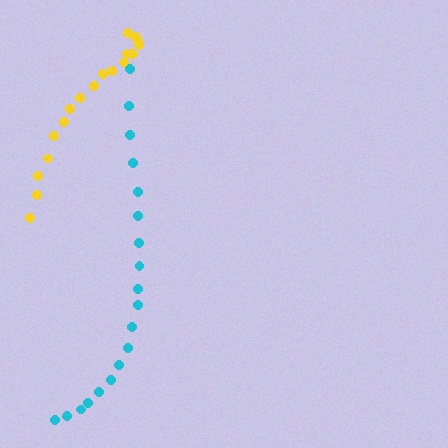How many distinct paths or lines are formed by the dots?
There are 2 distinct paths.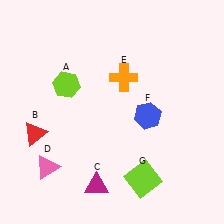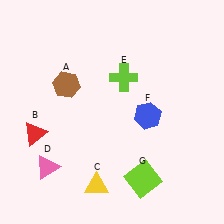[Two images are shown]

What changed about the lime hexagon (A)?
In Image 1, A is lime. In Image 2, it changed to brown.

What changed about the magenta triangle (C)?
In Image 1, C is magenta. In Image 2, it changed to yellow.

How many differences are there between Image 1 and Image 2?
There are 3 differences between the two images.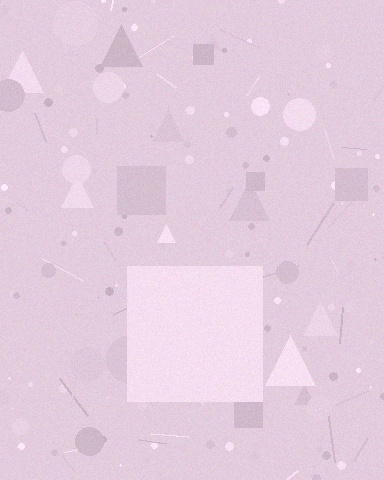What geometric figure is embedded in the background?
A square is embedded in the background.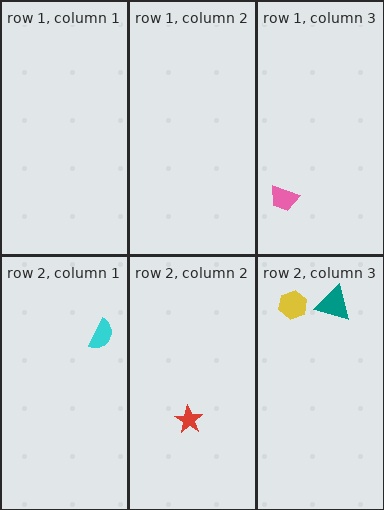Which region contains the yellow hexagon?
The row 2, column 3 region.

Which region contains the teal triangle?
The row 2, column 3 region.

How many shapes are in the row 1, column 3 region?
1.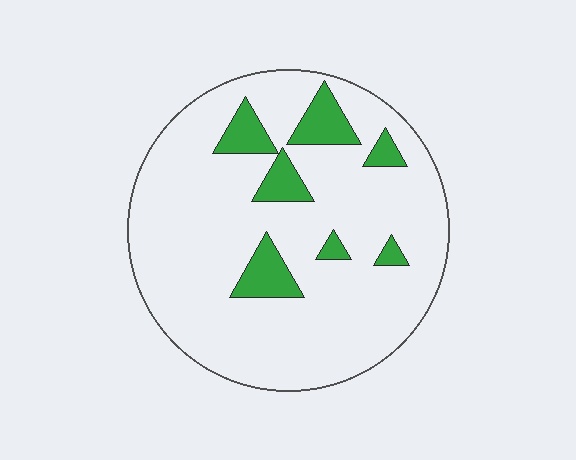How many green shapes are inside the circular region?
7.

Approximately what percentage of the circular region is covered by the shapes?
Approximately 15%.